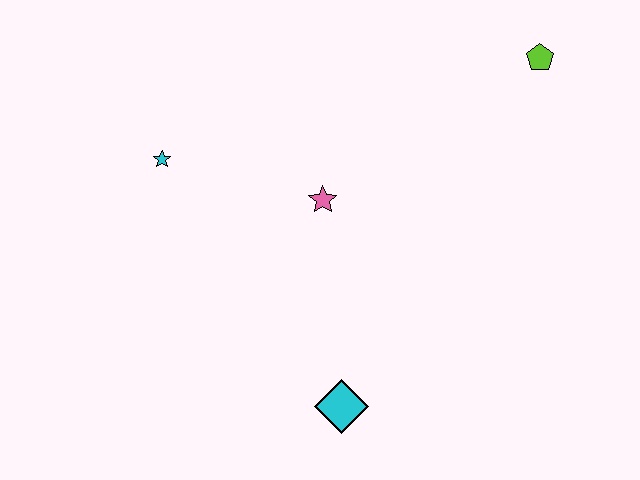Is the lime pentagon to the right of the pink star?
Yes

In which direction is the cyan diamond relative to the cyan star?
The cyan diamond is below the cyan star.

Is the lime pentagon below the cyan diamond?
No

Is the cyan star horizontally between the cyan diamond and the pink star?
No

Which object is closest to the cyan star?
The pink star is closest to the cyan star.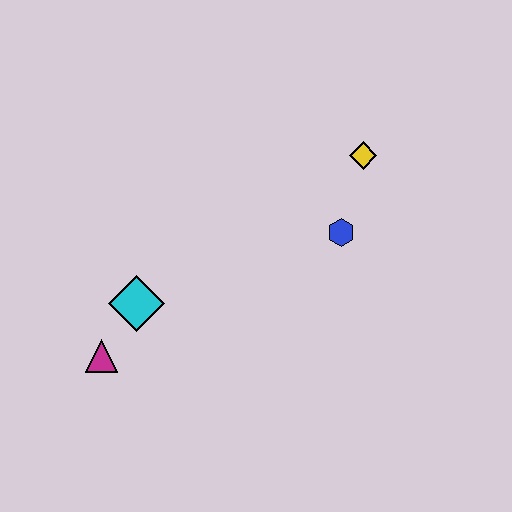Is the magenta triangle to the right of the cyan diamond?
No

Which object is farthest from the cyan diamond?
The yellow diamond is farthest from the cyan diamond.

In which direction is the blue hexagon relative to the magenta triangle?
The blue hexagon is to the right of the magenta triangle.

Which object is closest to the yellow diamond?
The blue hexagon is closest to the yellow diamond.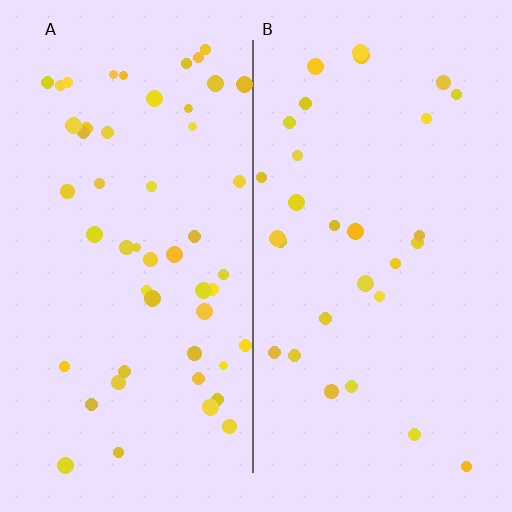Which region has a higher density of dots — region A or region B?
A (the left).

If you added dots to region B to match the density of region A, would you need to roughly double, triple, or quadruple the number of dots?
Approximately double.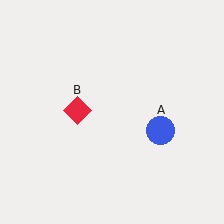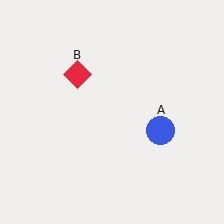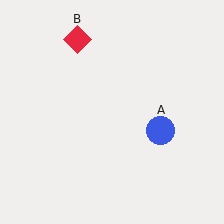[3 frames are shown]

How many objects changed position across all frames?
1 object changed position: red diamond (object B).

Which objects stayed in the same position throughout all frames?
Blue circle (object A) remained stationary.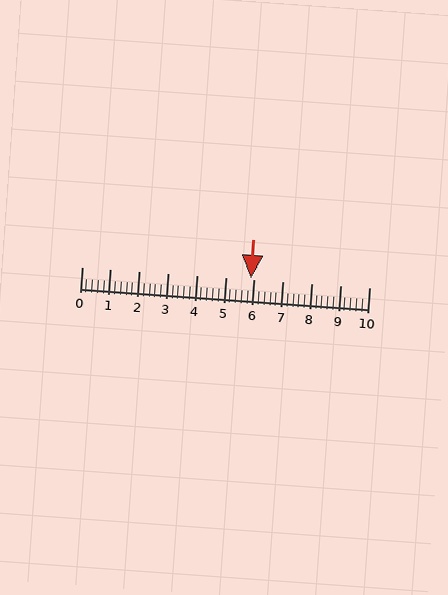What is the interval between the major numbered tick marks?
The major tick marks are spaced 1 units apart.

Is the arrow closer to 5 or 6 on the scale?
The arrow is closer to 6.